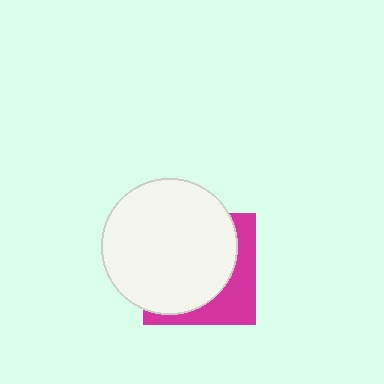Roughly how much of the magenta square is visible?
A small part of it is visible (roughly 33%).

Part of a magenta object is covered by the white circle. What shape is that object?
It is a square.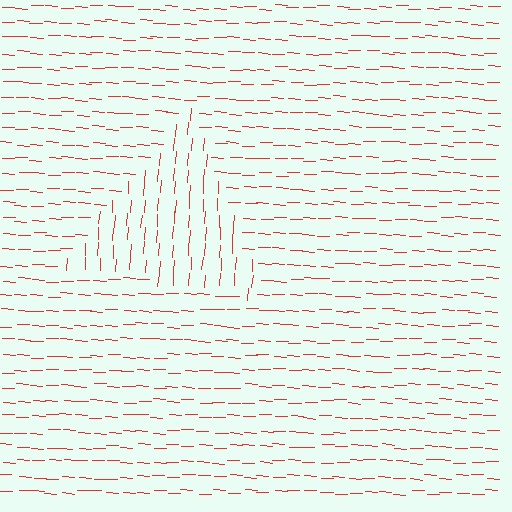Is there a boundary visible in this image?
Yes, there is a texture boundary formed by a change in line orientation.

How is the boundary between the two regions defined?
The boundary is defined purely by a change in line orientation (approximately 89 degrees difference). All lines are the same color and thickness.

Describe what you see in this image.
The image is filled with small red line segments. A triangle region in the image has lines oriented differently from the surrounding lines, creating a visible texture boundary.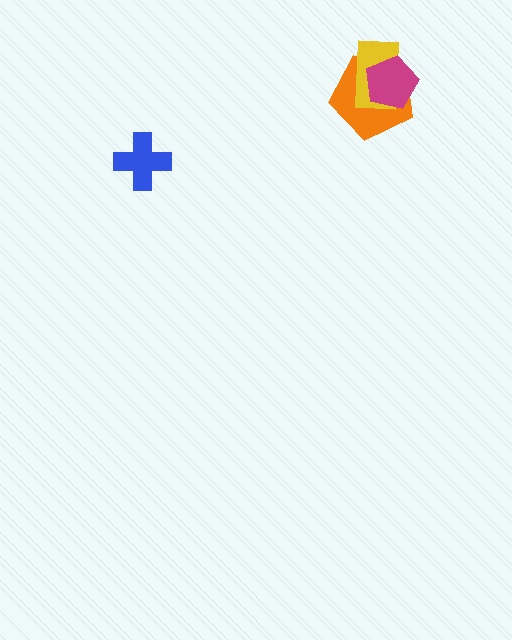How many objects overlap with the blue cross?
0 objects overlap with the blue cross.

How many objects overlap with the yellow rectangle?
2 objects overlap with the yellow rectangle.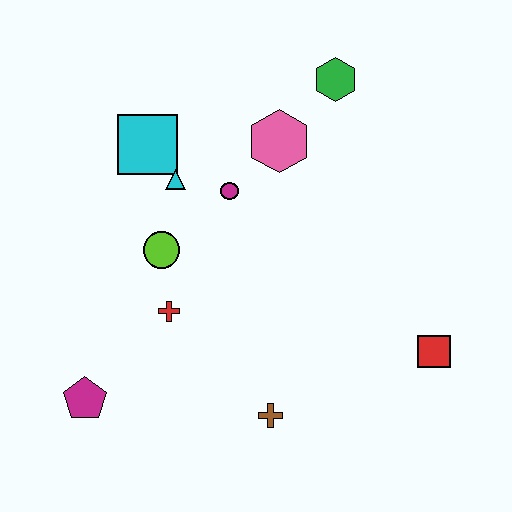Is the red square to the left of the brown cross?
No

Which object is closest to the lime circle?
The red cross is closest to the lime circle.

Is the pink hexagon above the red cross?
Yes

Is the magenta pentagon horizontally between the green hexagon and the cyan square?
No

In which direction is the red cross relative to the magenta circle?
The red cross is below the magenta circle.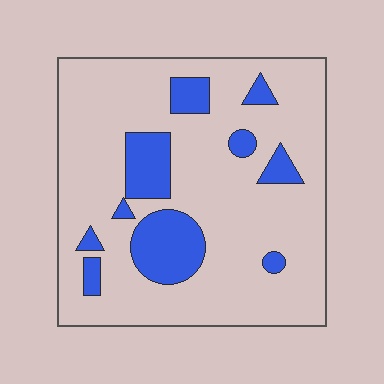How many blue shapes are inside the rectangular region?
10.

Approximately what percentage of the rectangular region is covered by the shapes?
Approximately 20%.